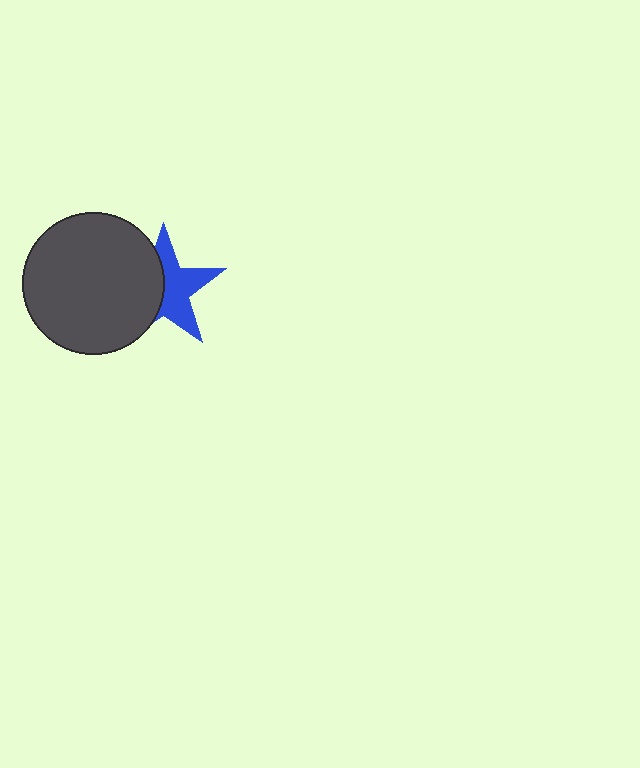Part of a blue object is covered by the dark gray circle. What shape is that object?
It is a star.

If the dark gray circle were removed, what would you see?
You would see the complete blue star.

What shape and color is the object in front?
The object in front is a dark gray circle.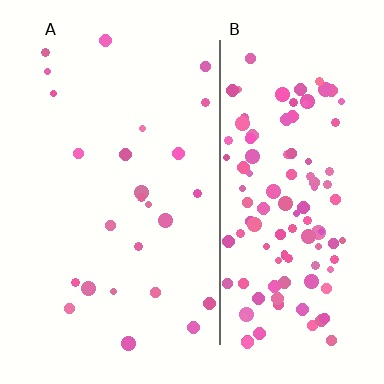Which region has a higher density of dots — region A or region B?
B (the right).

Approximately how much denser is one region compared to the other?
Approximately 4.8× — region B over region A.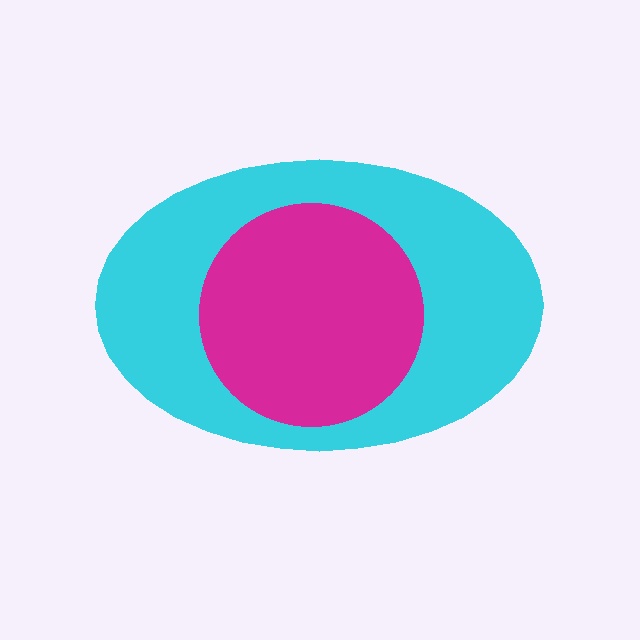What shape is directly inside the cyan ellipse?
The magenta circle.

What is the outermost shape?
The cyan ellipse.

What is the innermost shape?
The magenta circle.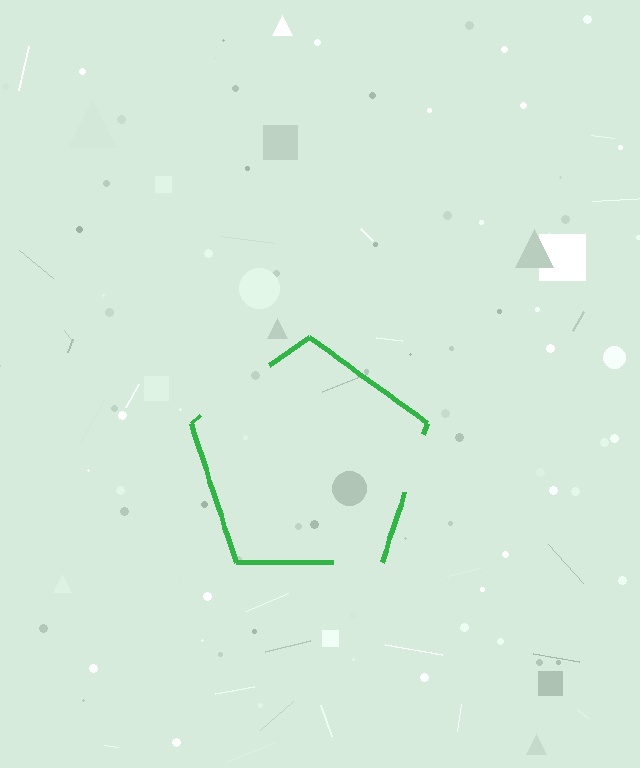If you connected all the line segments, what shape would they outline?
They would outline a pentagon.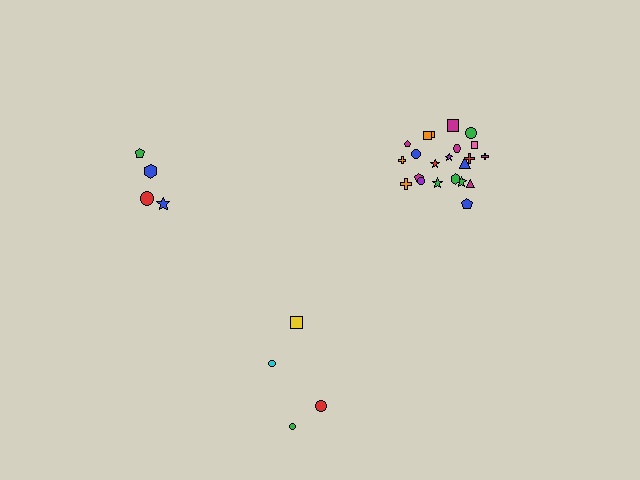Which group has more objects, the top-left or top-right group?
The top-right group.